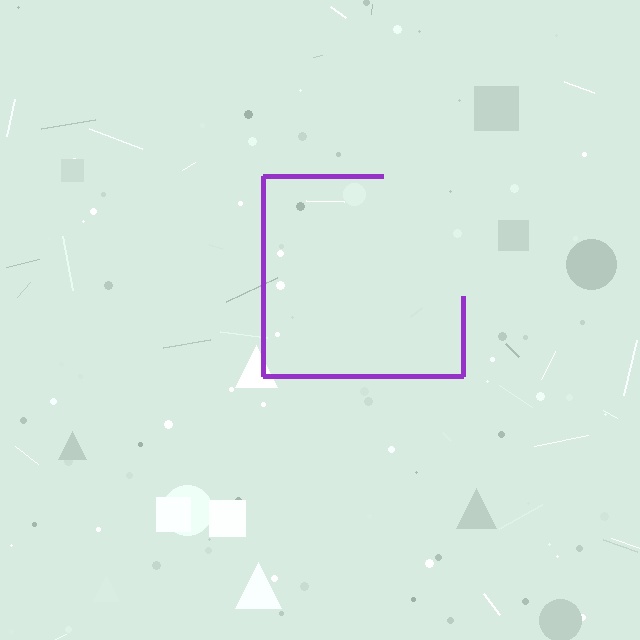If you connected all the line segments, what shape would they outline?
They would outline a square.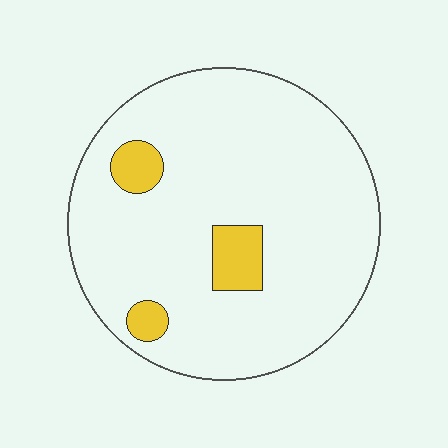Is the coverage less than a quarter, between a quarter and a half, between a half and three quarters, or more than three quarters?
Less than a quarter.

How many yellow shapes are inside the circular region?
3.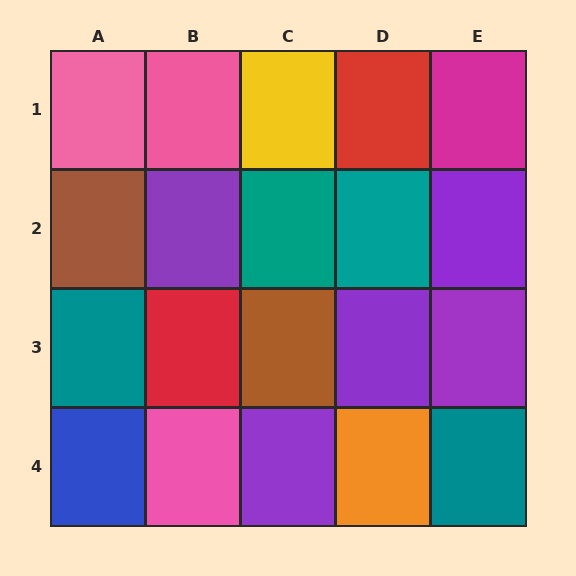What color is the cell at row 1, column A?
Pink.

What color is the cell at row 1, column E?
Magenta.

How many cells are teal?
4 cells are teal.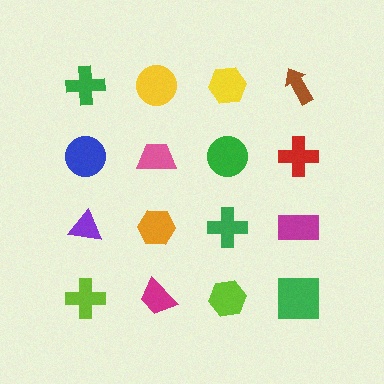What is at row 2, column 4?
A red cross.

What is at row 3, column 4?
A magenta rectangle.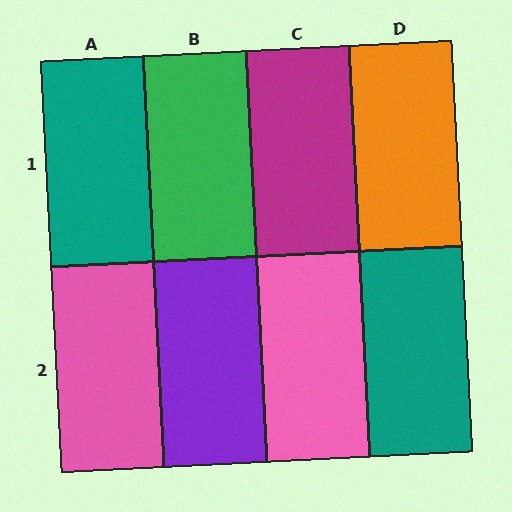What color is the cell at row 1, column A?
Teal.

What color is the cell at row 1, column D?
Orange.